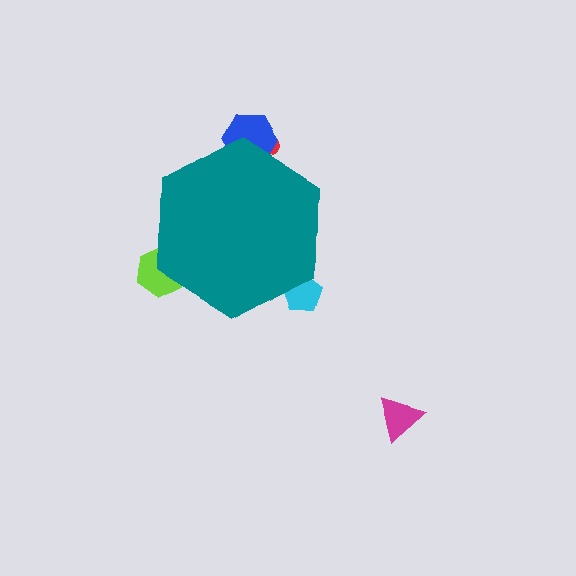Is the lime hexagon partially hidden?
Yes, the lime hexagon is partially hidden behind the teal hexagon.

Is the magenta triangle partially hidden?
No, the magenta triangle is fully visible.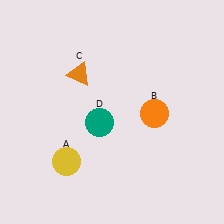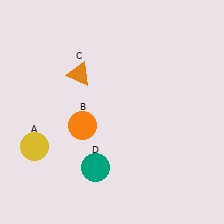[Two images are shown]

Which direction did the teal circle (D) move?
The teal circle (D) moved down.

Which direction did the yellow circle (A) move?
The yellow circle (A) moved left.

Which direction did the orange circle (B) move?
The orange circle (B) moved left.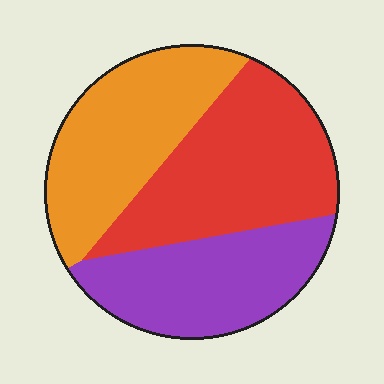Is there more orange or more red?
Red.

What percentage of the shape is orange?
Orange takes up about one third (1/3) of the shape.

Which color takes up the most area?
Red, at roughly 40%.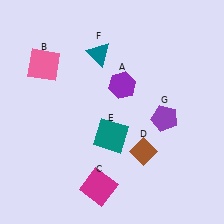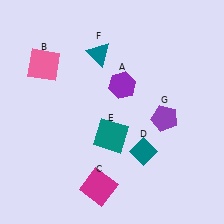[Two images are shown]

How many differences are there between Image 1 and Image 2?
There is 1 difference between the two images.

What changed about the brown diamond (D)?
In Image 1, D is brown. In Image 2, it changed to teal.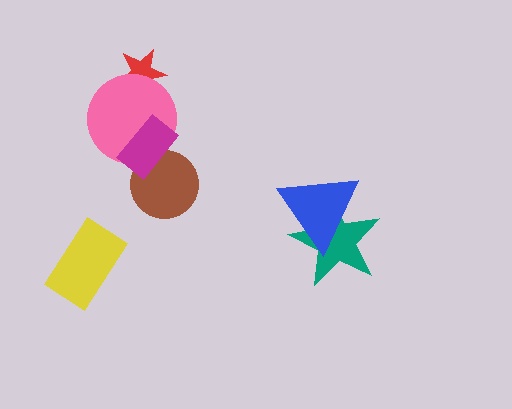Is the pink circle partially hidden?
Yes, it is partially covered by another shape.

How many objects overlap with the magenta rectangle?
2 objects overlap with the magenta rectangle.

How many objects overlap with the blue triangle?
1 object overlaps with the blue triangle.